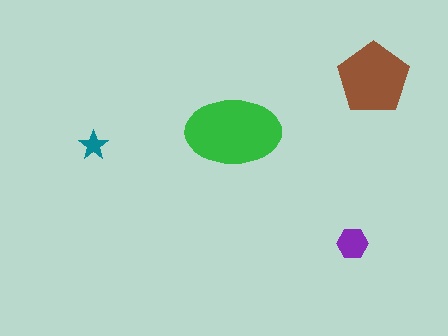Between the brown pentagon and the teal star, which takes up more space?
The brown pentagon.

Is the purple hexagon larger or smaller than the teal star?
Larger.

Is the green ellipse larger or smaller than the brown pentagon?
Larger.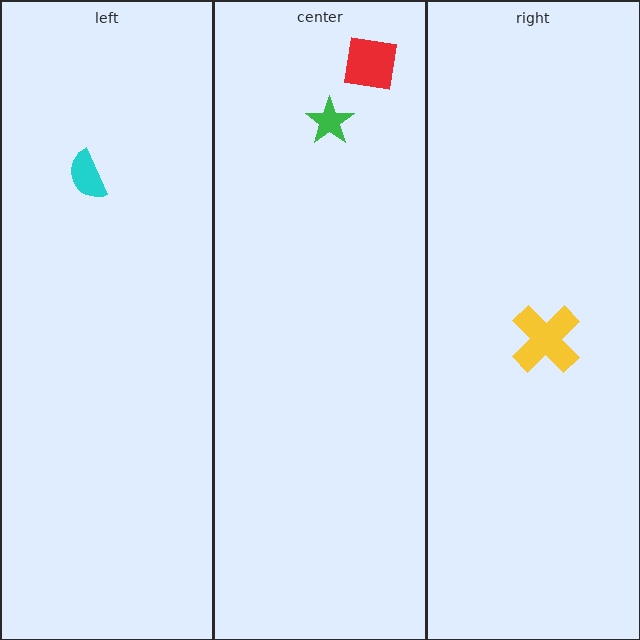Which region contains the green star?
The center region.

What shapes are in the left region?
The cyan semicircle.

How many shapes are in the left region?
1.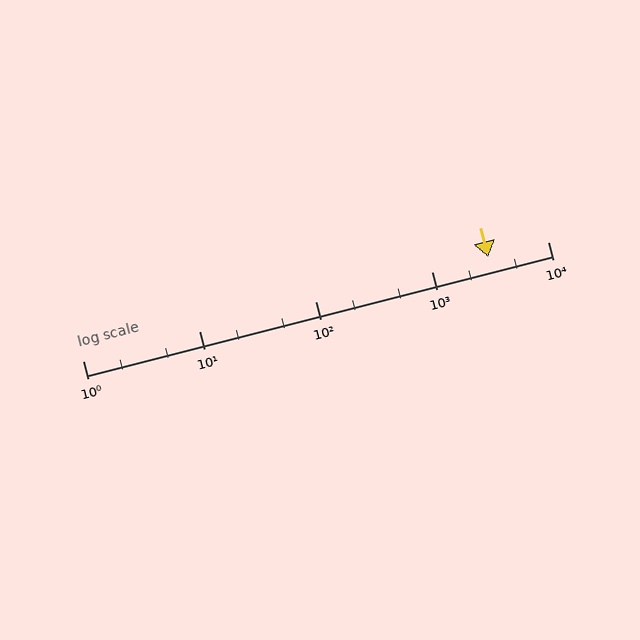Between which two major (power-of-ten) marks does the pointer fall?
The pointer is between 1000 and 10000.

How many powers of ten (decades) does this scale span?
The scale spans 4 decades, from 1 to 10000.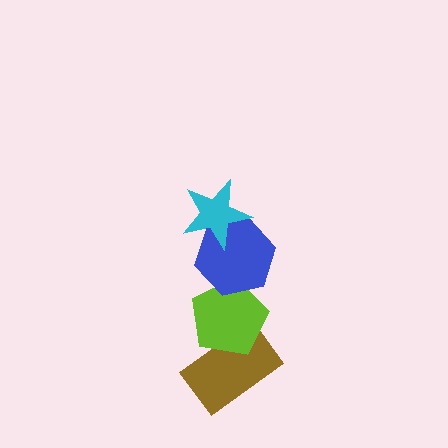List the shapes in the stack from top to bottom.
From top to bottom: the cyan star, the blue hexagon, the lime pentagon, the brown rectangle.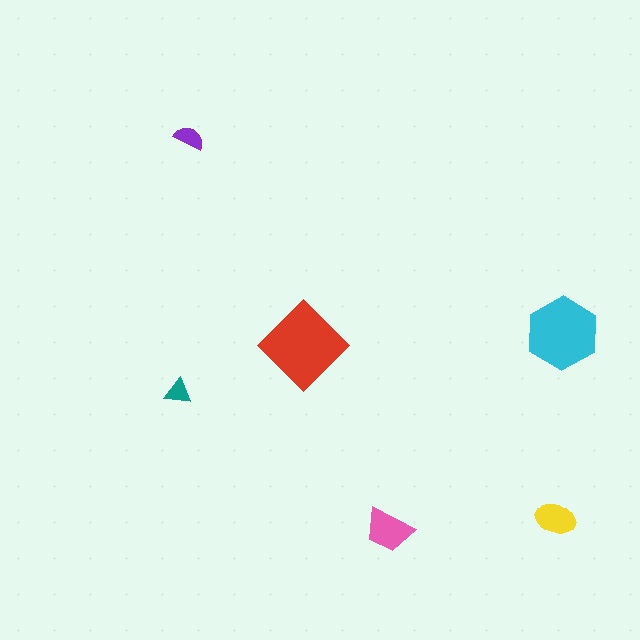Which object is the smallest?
The teal triangle.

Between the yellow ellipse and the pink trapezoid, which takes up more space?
The pink trapezoid.